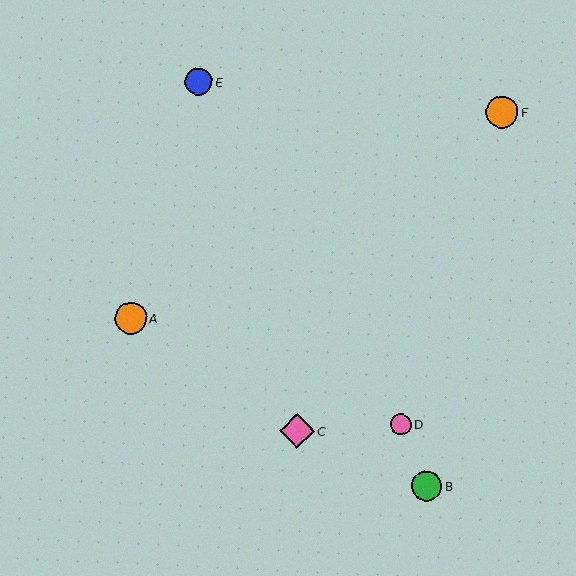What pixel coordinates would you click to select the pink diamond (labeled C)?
Click at (297, 431) to select the pink diamond C.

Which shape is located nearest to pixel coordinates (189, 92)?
The blue circle (labeled E) at (199, 81) is nearest to that location.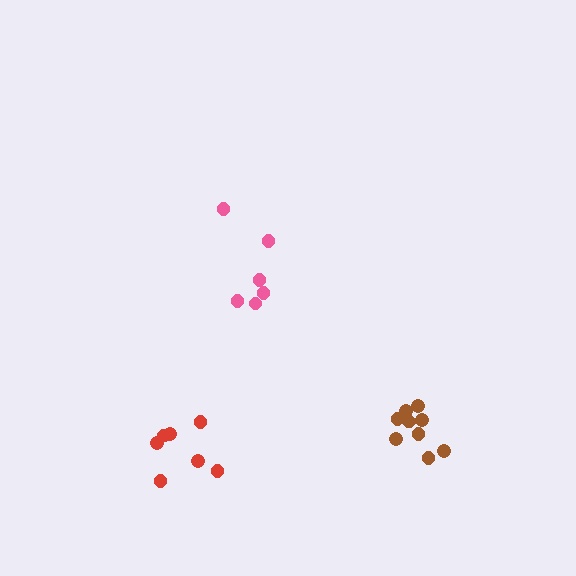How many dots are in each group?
Group 1: 7 dots, Group 2: 9 dots, Group 3: 6 dots (22 total).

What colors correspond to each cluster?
The clusters are colored: red, brown, pink.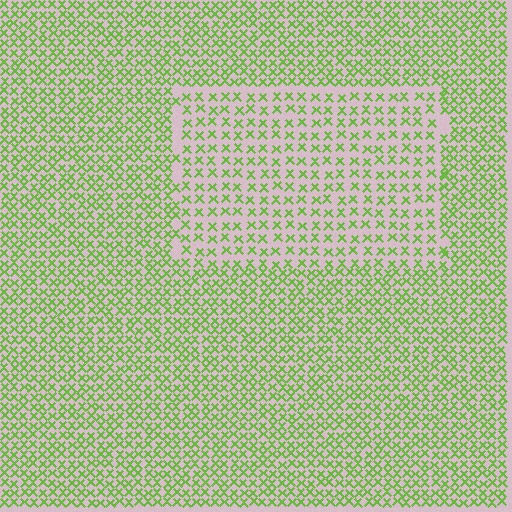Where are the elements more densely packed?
The elements are more densely packed outside the rectangle boundary.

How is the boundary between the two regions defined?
The boundary is defined by a change in element density (approximately 1.8x ratio). All elements are the same color, size, and shape.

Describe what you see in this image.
The image contains small lime elements arranged at two different densities. A rectangle-shaped region is visible where the elements are less densely packed than the surrounding area.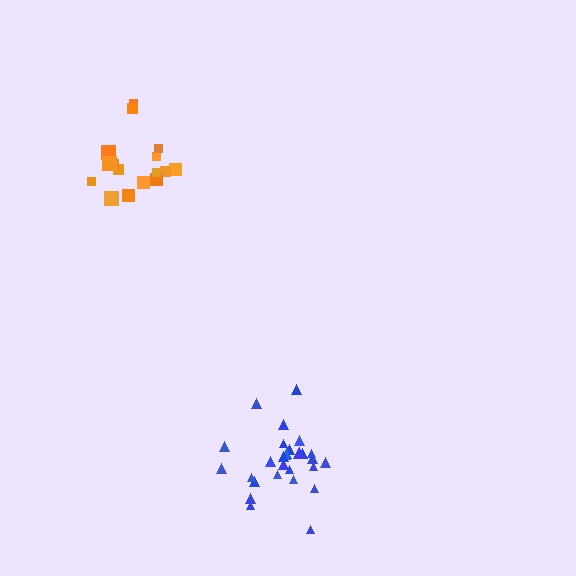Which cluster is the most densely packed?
Blue.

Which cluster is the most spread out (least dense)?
Orange.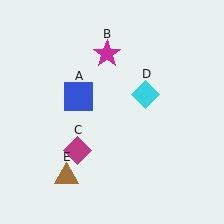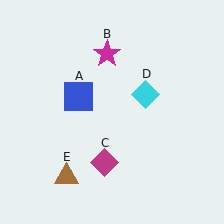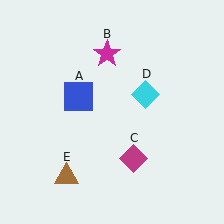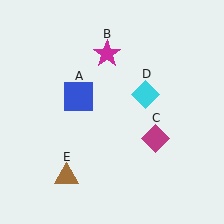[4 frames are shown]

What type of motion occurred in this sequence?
The magenta diamond (object C) rotated counterclockwise around the center of the scene.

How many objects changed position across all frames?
1 object changed position: magenta diamond (object C).